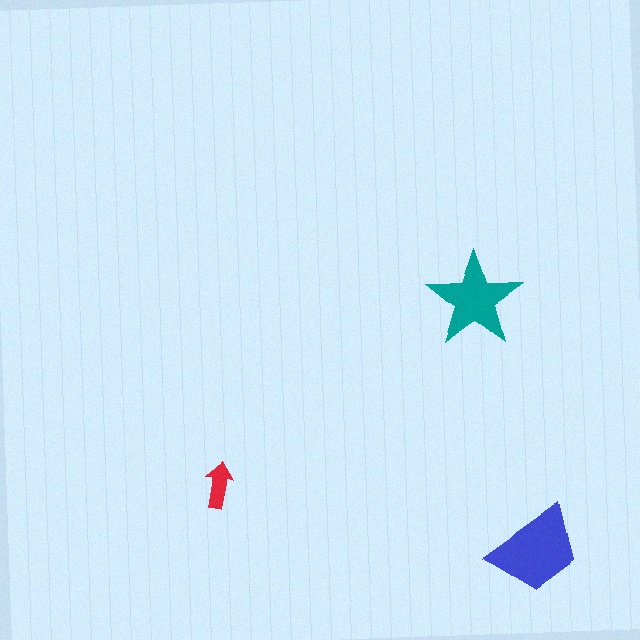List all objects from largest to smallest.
The blue trapezoid, the teal star, the red arrow.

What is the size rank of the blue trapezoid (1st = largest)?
1st.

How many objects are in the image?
There are 3 objects in the image.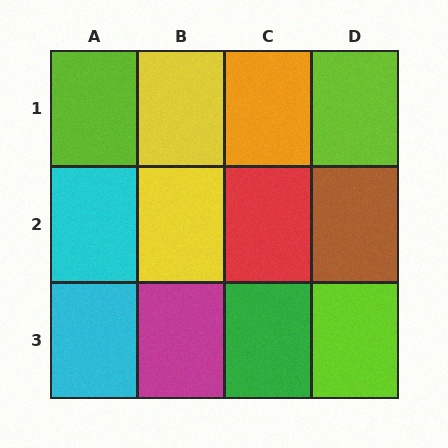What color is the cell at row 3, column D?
Lime.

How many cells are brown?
1 cell is brown.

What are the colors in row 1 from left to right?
Lime, yellow, orange, lime.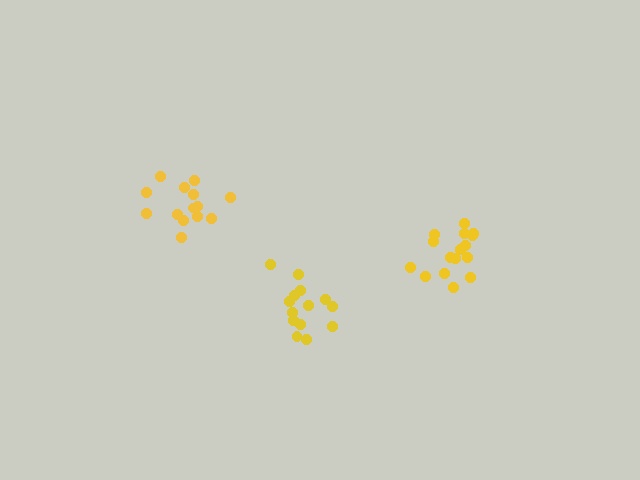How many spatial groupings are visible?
There are 3 spatial groupings.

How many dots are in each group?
Group 1: 14 dots, Group 2: 16 dots, Group 3: 14 dots (44 total).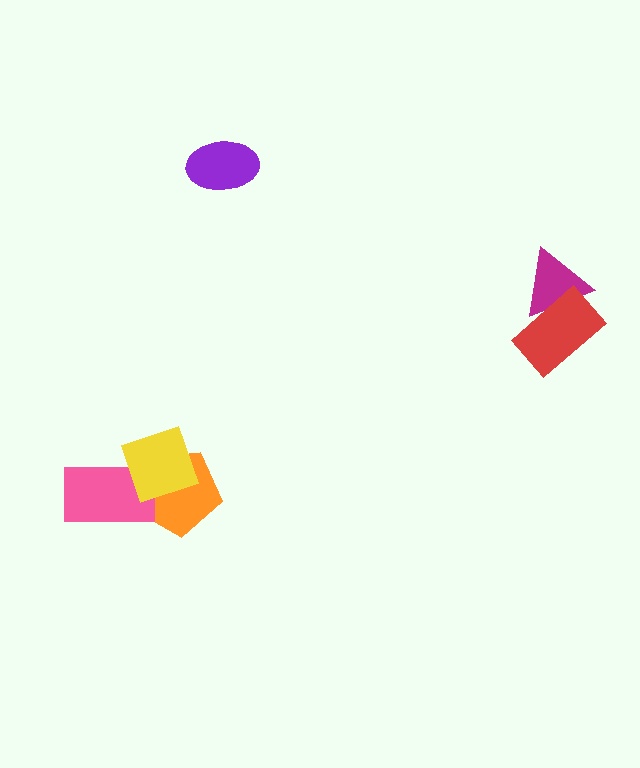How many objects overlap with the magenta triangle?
1 object overlaps with the magenta triangle.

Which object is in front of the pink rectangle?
The yellow diamond is in front of the pink rectangle.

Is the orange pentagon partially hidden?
Yes, it is partially covered by another shape.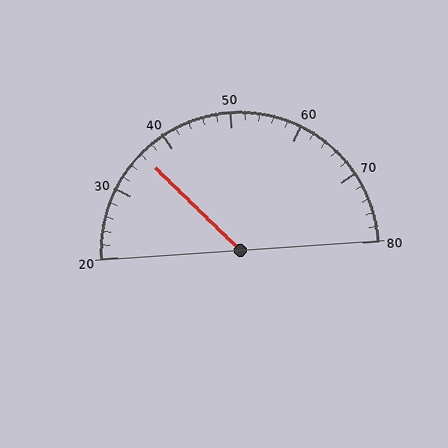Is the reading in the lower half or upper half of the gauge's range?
The reading is in the lower half of the range (20 to 80).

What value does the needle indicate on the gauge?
The needle indicates approximately 36.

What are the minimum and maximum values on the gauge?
The gauge ranges from 20 to 80.